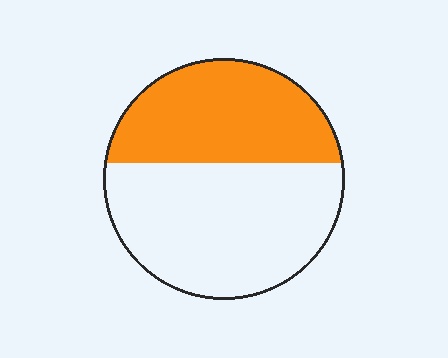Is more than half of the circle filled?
No.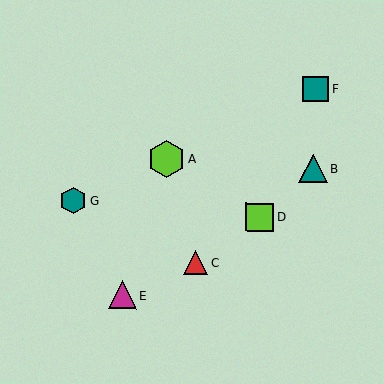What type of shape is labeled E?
Shape E is a magenta triangle.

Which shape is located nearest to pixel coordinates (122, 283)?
The magenta triangle (labeled E) at (123, 295) is nearest to that location.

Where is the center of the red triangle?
The center of the red triangle is at (196, 263).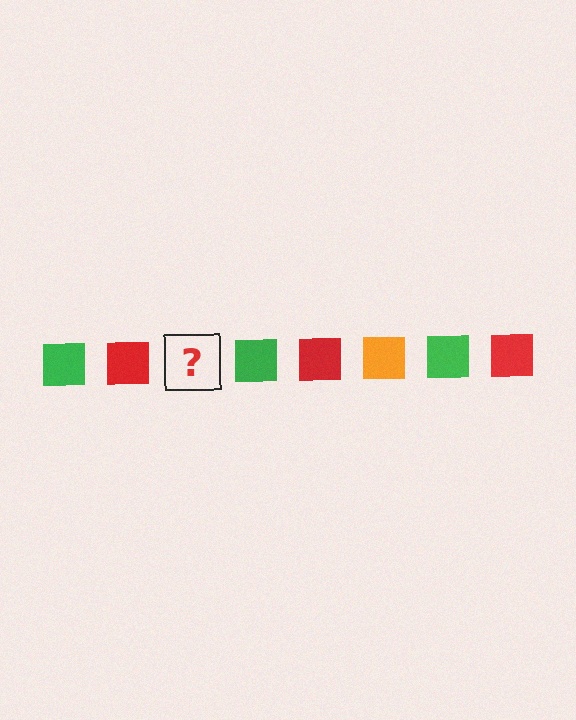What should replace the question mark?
The question mark should be replaced with an orange square.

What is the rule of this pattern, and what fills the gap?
The rule is that the pattern cycles through green, red, orange squares. The gap should be filled with an orange square.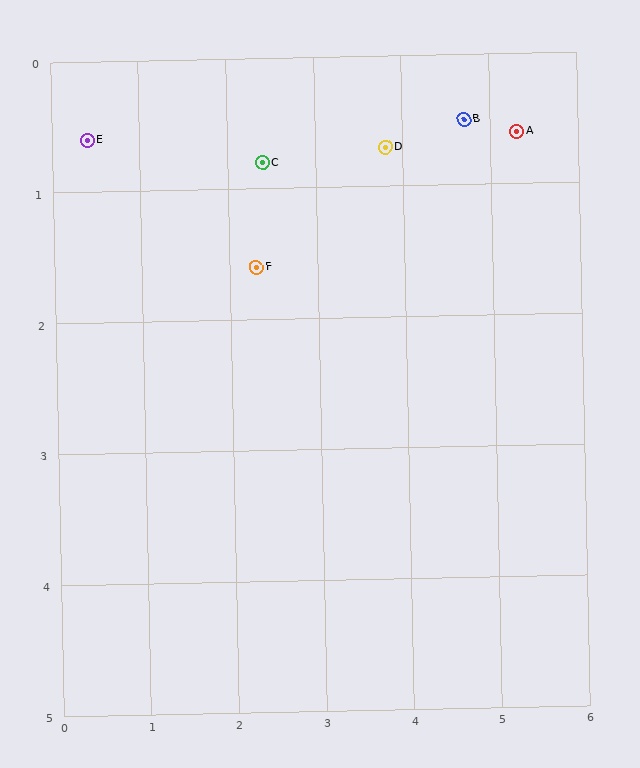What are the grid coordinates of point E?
Point E is at approximately (0.4, 0.6).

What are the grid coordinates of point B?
Point B is at approximately (4.7, 0.5).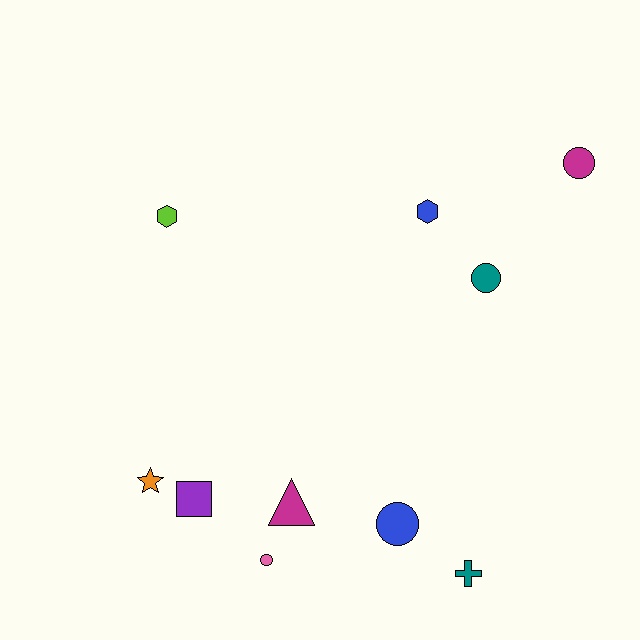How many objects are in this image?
There are 10 objects.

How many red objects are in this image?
There are no red objects.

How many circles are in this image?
There are 4 circles.